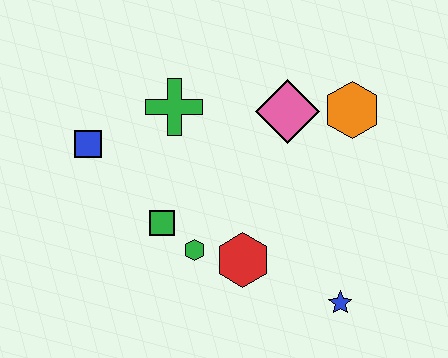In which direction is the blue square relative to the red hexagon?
The blue square is to the left of the red hexagon.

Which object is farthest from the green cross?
The blue star is farthest from the green cross.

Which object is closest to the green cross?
The blue square is closest to the green cross.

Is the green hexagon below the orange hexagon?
Yes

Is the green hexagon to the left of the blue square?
No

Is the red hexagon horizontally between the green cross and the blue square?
No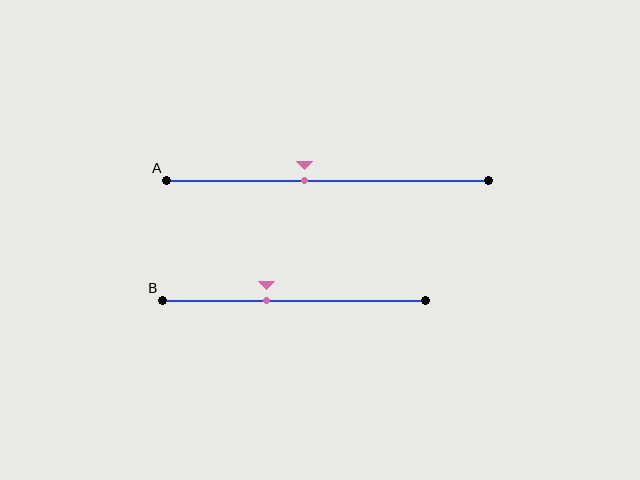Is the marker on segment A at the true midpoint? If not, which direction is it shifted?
No, the marker on segment A is shifted to the left by about 7% of the segment length.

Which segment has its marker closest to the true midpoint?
Segment A has its marker closest to the true midpoint.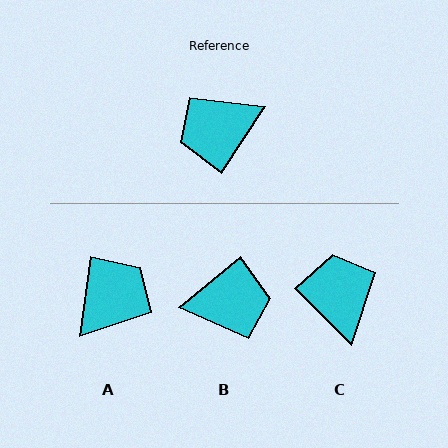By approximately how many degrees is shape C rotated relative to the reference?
Approximately 101 degrees clockwise.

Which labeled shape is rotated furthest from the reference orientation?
B, about 162 degrees away.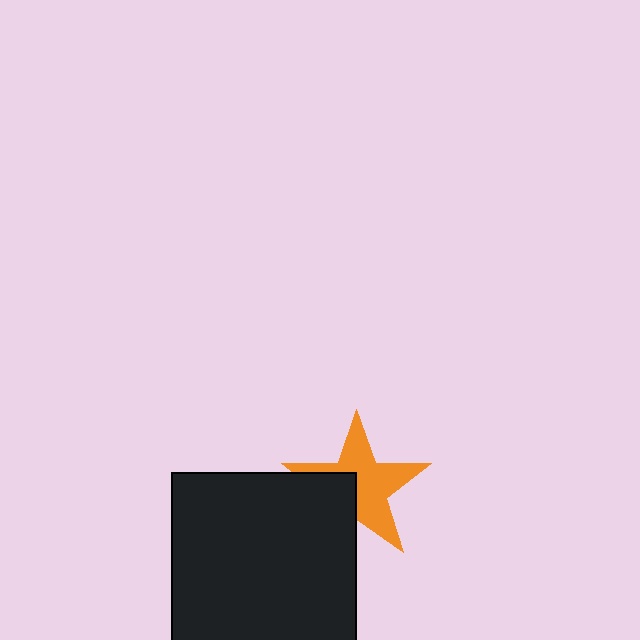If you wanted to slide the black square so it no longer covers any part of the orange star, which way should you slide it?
Slide it toward the lower-left — that is the most direct way to separate the two shapes.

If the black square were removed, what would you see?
You would see the complete orange star.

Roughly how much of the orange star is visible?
About half of it is visible (roughly 64%).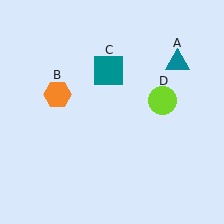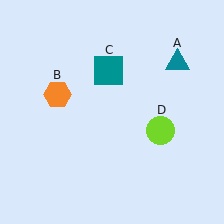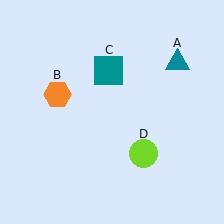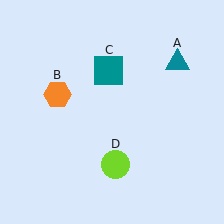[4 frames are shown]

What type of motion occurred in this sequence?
The lime circle (object D) rotated clockwise around the center of the scene.